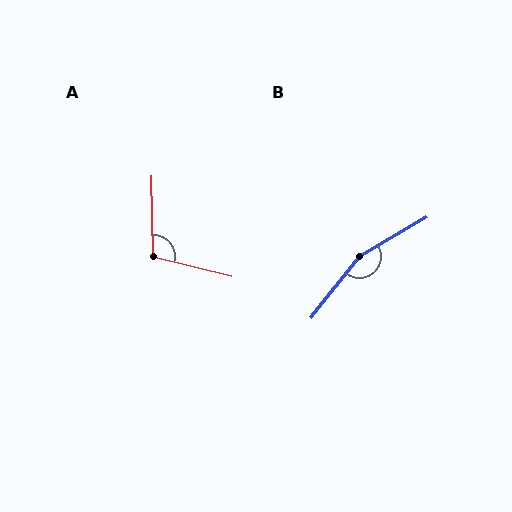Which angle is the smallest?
A, at approximately 105 degrees.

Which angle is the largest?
B, at approximately 159 degrees.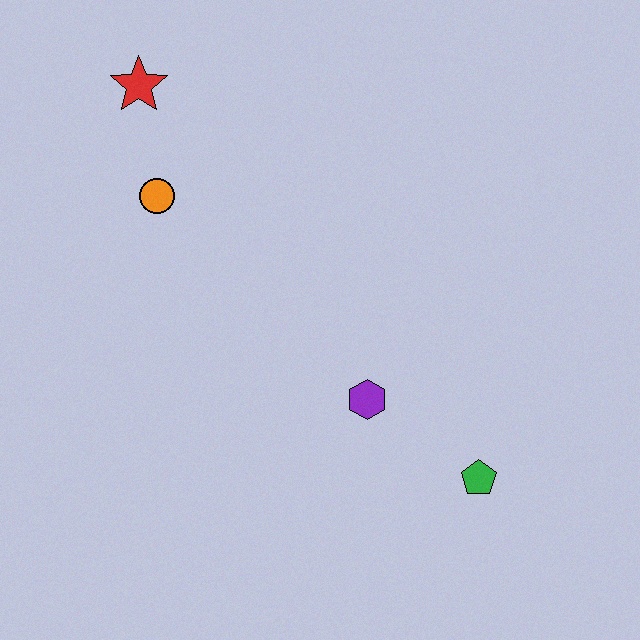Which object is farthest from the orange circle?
The green pentagon is farthest from the orange circle.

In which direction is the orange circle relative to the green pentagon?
The orange circle is to the left of the green pentagon.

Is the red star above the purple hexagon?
Yes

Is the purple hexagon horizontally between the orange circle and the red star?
No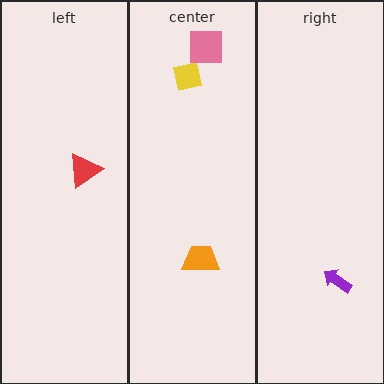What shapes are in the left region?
The red triangle.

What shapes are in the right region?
The purple arrow.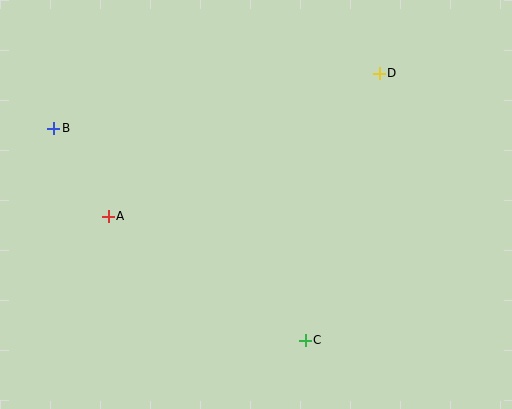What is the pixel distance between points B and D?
The distance between B and D is 330 pixels.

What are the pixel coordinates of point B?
Point B is at (54, 128).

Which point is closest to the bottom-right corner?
Point C is closest to the bottom-right corner.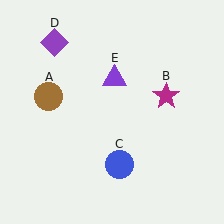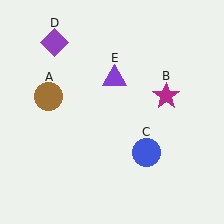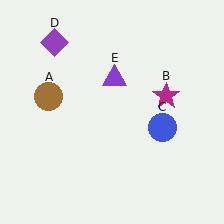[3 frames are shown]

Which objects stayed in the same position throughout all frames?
Brown circle (object A) and magenta star (object B) and purple diamond (object D) and purple triangle (object E) remained stationary.